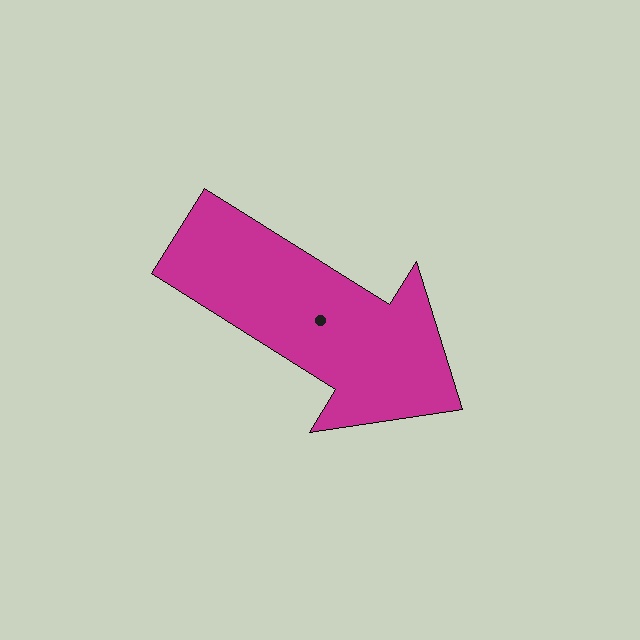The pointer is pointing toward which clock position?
Roughly 4 o'clock.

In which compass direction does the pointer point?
Southeast.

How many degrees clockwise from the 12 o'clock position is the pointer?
Approximately 122 degrees.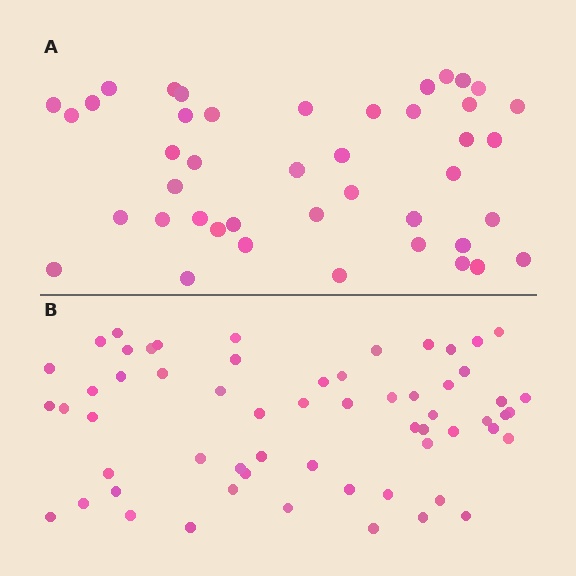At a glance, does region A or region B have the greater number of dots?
Region B (the bottom region) has more dots.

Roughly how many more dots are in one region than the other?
Region B has approximately 15 more dots than region A.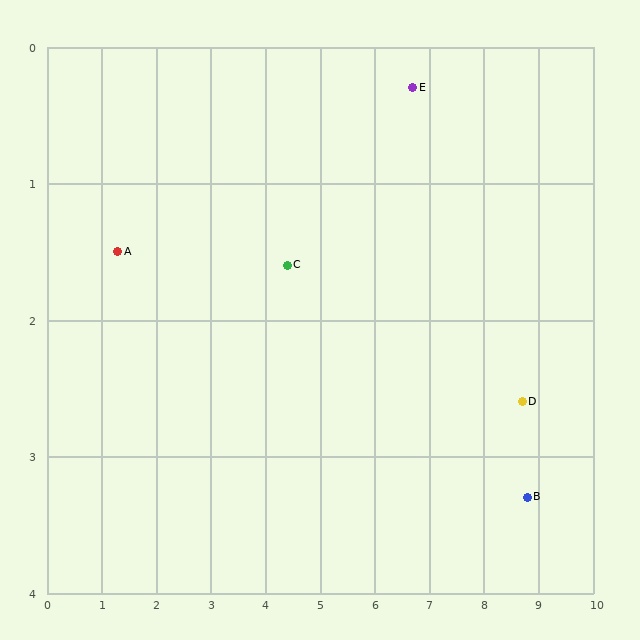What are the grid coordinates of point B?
Point B is at approximately (8.8, 3.3).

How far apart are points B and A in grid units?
Points B and A are about 7.7 grid units apart.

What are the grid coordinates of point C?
Point C is at approximately (4.4, 1.6).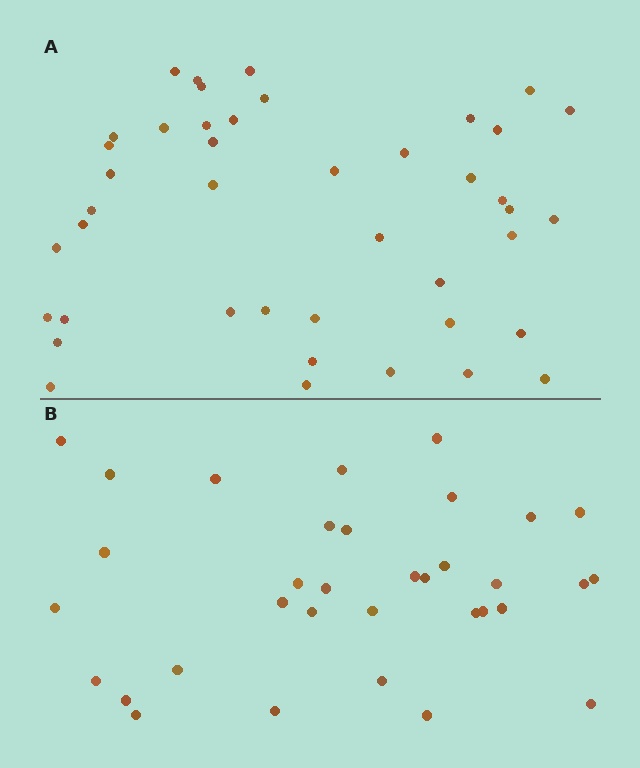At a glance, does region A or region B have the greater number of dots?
Region A (the top region) has more dots.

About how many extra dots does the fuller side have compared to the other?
Region A has roughly 8 or so more dots than region B.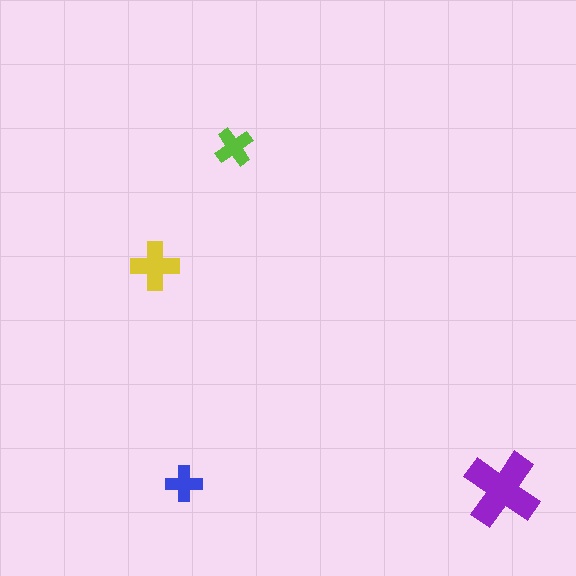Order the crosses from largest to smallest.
the purple one, the yellow one, the lime one, the blue one.